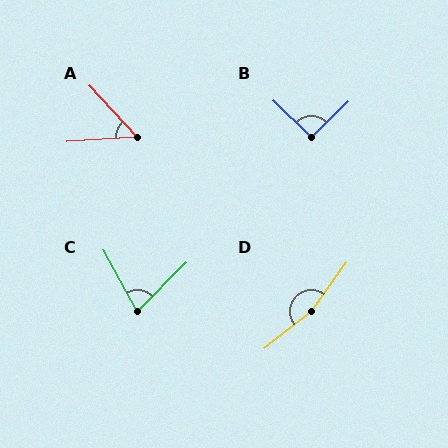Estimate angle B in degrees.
Approximately 92 degrees.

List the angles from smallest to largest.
A (51°), C (74°), B (92°), D (164°).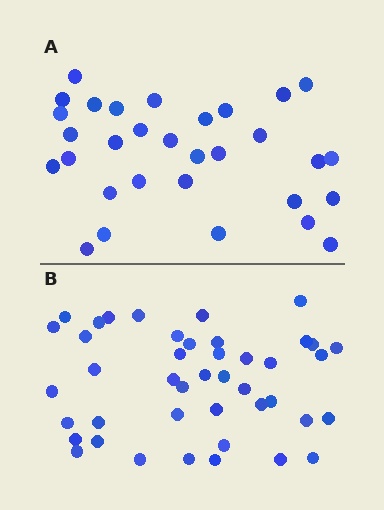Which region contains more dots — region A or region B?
Region B (the bottom region) has more dots.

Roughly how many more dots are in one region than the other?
Region B has roughly 12 or so more dots than region A.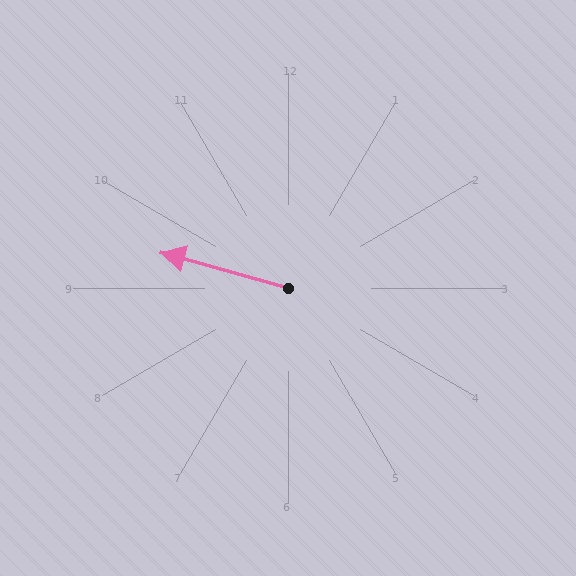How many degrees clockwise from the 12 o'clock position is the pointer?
Approximately 286 degrees.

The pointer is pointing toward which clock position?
Roughly 10 o'clock.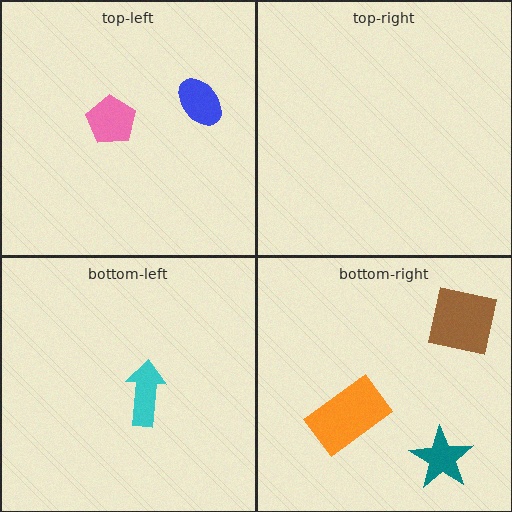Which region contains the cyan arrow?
The bottom-left region.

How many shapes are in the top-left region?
2.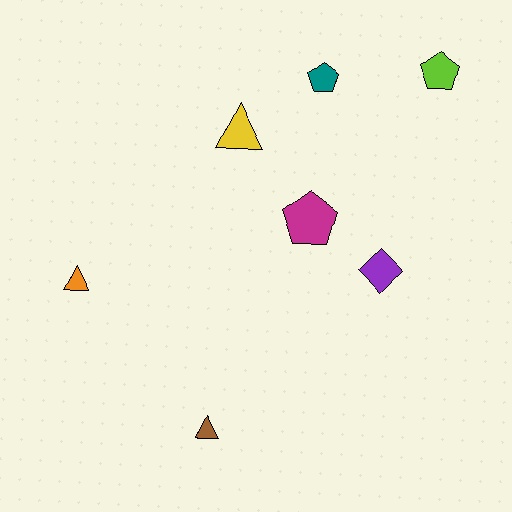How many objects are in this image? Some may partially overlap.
There are 7 objects.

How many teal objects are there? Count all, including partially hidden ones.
There is 1 teal object.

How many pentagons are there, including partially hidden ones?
There are 3 pentagons.